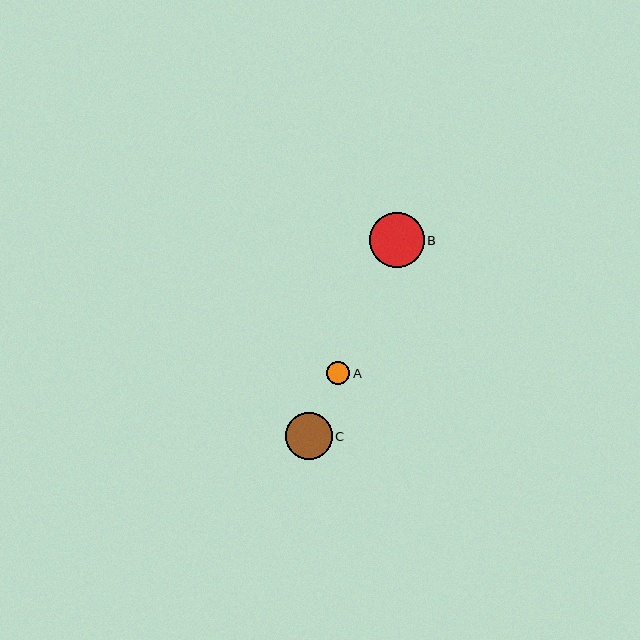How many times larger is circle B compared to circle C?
Circle B is approximately 1.2 times the size of circle C.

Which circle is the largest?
Circle B is the largest with a size of approximately 55 pixels.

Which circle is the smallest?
Circle A is the smallest with a size of approximately 23 pixels.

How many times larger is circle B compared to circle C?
Circle B is approximately 1.2 times the size of circle C.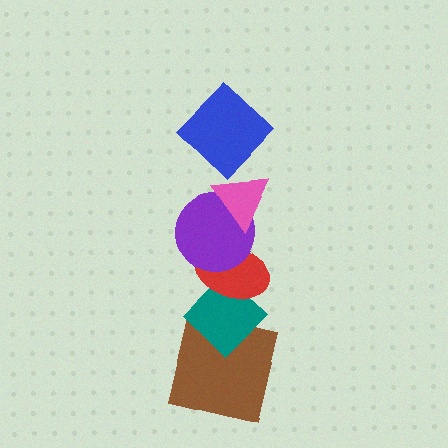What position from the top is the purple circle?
The purple circle is 3rd from the top.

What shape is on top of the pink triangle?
The blue diamond is on top of the pink triangle.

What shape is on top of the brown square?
The teal diamond is on top of the brown square.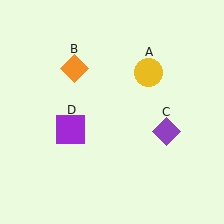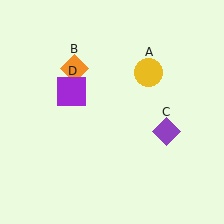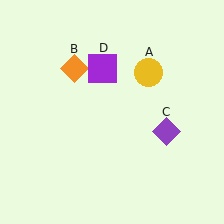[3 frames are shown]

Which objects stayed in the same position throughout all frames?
Yellow circle (object A) and orange diamond (object B) and purple diamond (object C) remained stationary.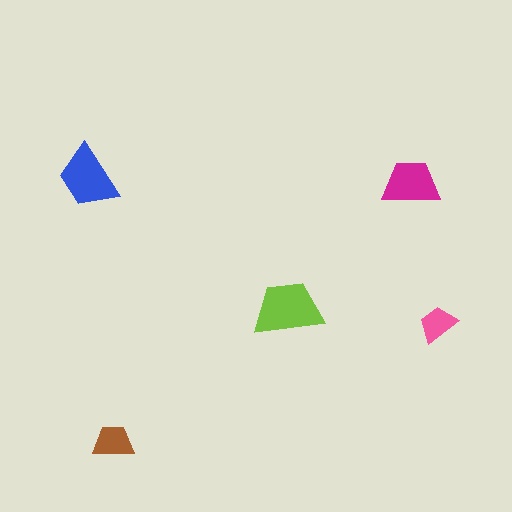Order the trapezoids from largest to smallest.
the lime one, the blue one, the magenta one, the brown one, the pink one.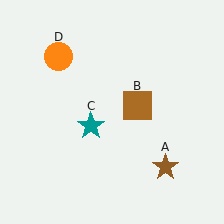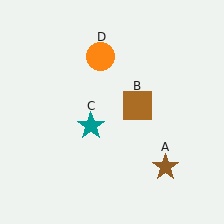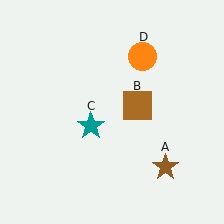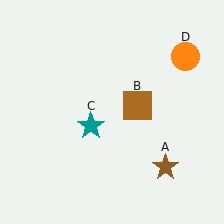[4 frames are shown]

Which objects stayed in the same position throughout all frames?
Brown star (object A) and brown square (object B) and teal star (object C) remained stationary.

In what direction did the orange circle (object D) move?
The orange circle (object D) moved right.